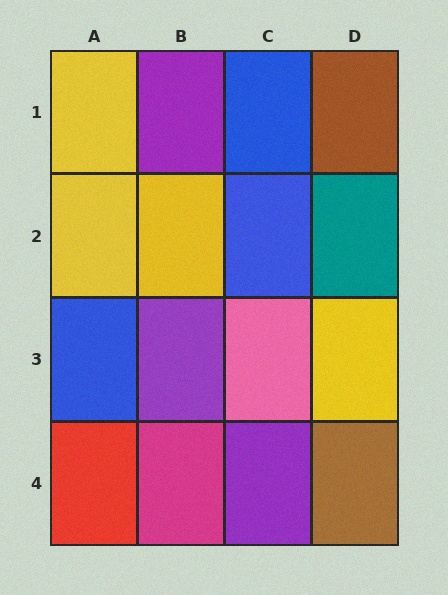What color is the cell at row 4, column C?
Purple.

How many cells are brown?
2 cells are brown.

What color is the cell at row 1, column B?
Purple.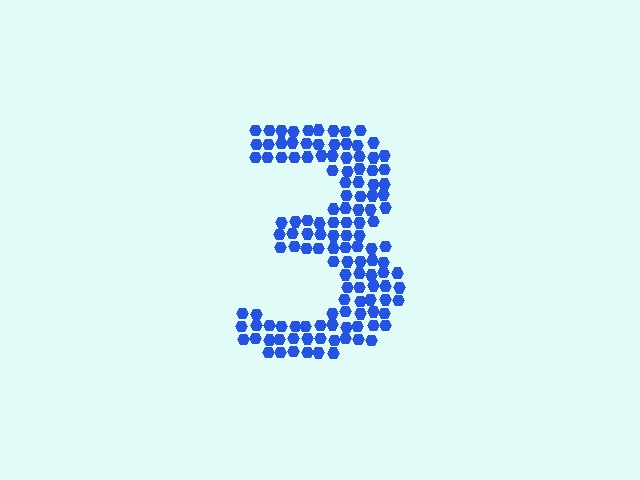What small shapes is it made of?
It is made of small hexagons.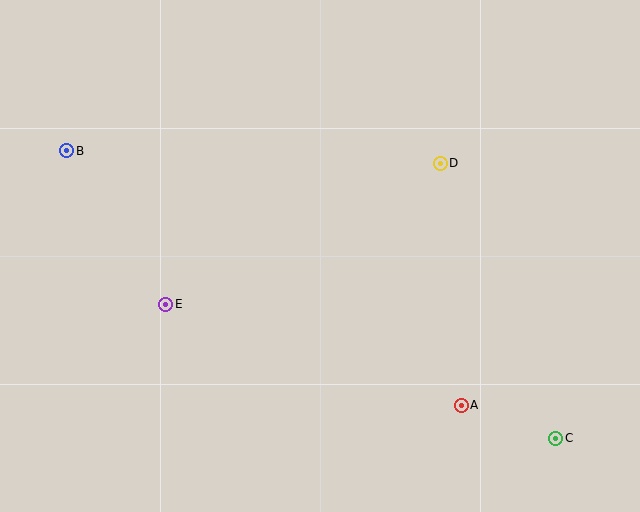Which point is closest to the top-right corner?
Point D is closest to the top-right corner.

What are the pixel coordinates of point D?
Point D is at (440, 163).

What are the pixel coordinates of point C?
Point C is at (556, 438).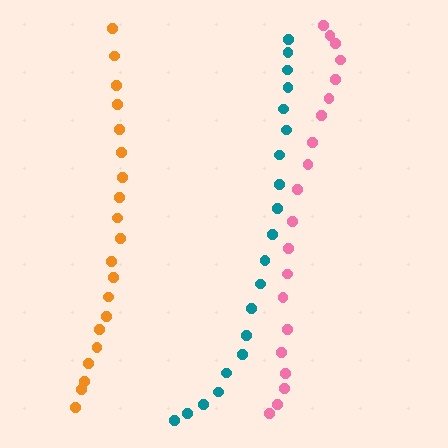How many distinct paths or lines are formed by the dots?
There are 3 distinct paths.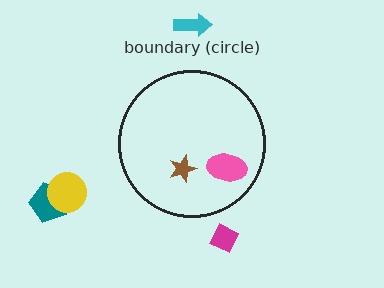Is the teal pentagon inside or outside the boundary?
Outside.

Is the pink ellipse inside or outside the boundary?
Inside.